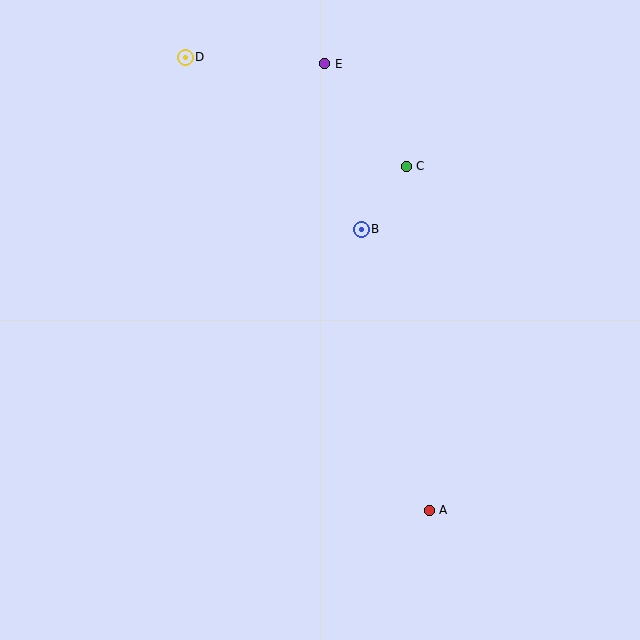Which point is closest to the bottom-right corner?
Point A is closest to the bottom-right corner.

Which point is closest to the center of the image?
Point B at (361, 230) is closest to the center.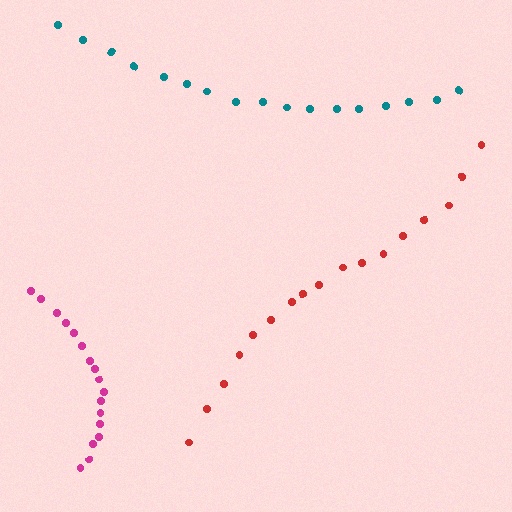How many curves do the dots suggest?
There are 3 distinct paths.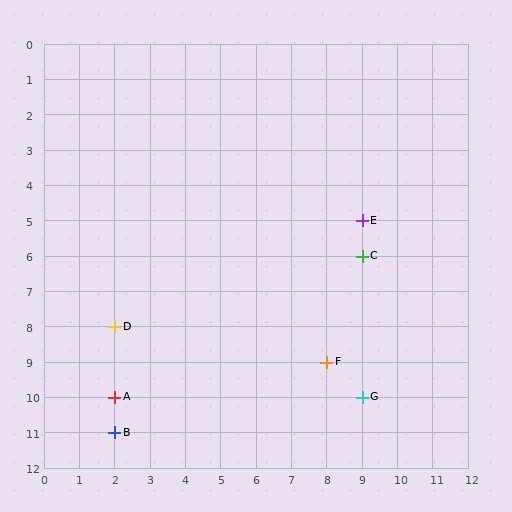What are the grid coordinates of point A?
Point A is at grid coordinates (2, 10).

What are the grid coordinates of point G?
Point G is at grid coordinates (9, 10).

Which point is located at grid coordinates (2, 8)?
Point D is at (2, 8).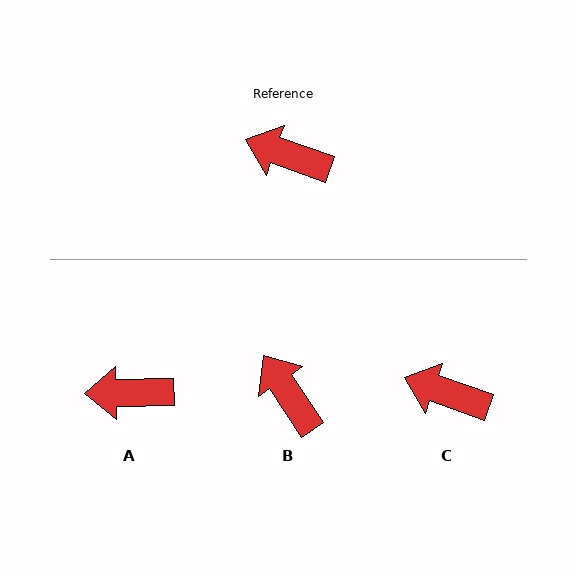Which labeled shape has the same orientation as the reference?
C.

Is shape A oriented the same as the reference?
No, it is off by about 20 degrees.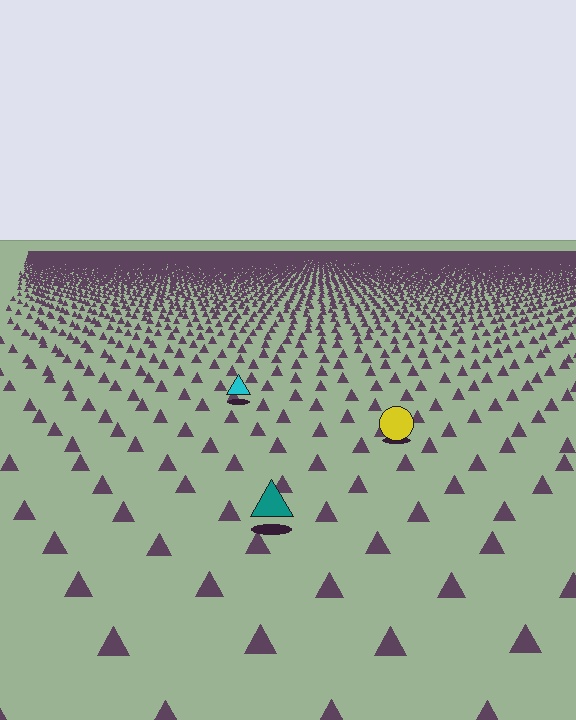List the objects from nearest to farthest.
From nearest to farthest: the teal triangle, the yellow circle, the cyan triangle.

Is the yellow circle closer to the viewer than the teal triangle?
No. The teal triangle is closer — you can tell from the texture gradient: the ground texture is coarser near it.